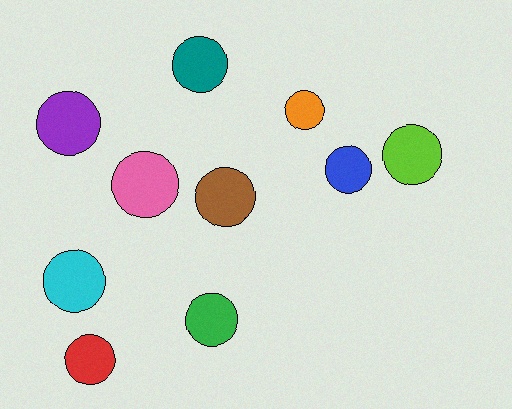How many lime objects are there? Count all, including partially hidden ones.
There is 1 lime object.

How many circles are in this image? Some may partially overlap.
There are 10 circles.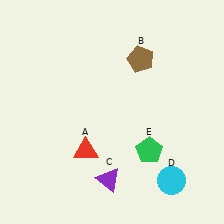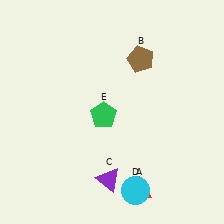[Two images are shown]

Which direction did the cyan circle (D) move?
The cyan circle (D) moved left.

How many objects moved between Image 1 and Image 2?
3 objects moved between the two images.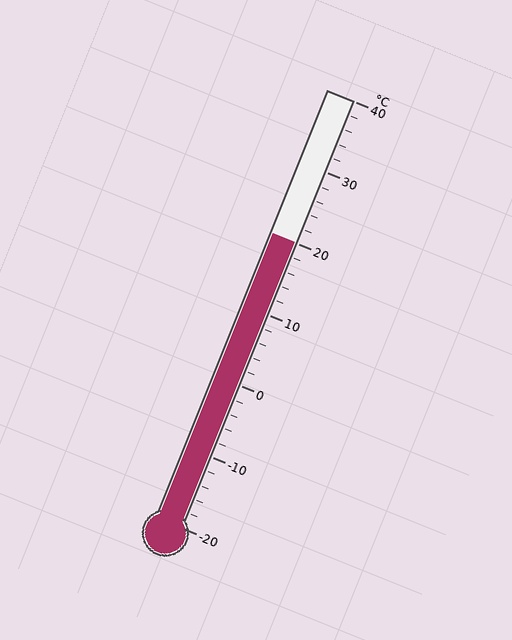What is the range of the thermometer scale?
The thermometer scale ranges from -20°C to 40°C.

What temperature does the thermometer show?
The thermometer shows approximately 20°C.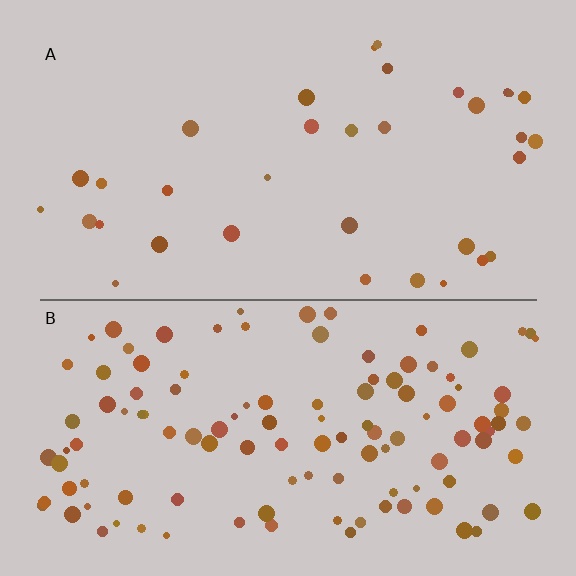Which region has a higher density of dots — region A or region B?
B (the bottom).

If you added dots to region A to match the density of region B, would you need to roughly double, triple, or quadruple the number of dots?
Approximately triple.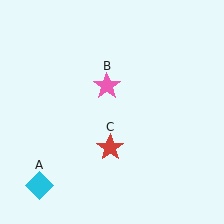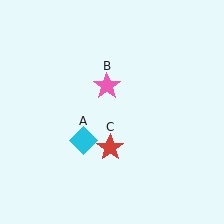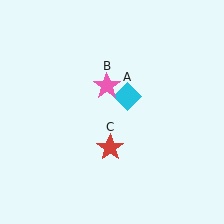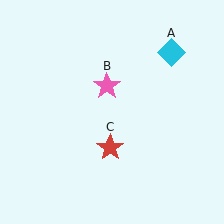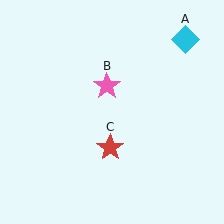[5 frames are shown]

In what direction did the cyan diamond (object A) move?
The cyan diamond (object A) moved up and to the right.